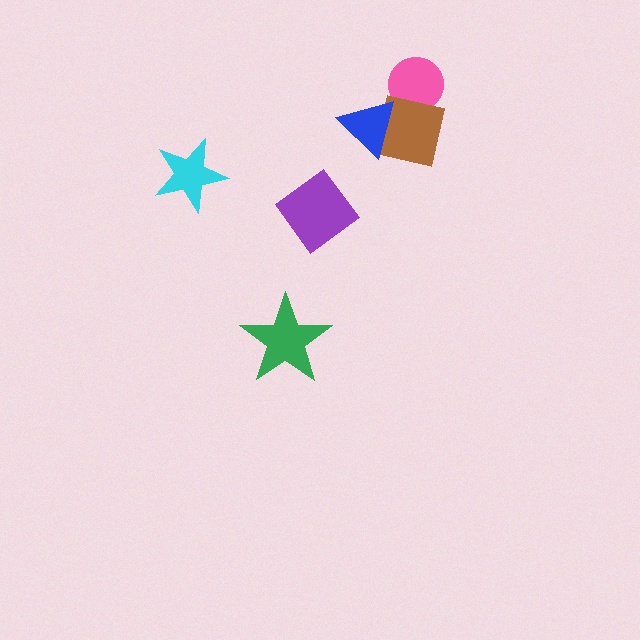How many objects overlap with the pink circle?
1 object overlaps with the pink circle.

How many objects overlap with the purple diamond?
0 objects overlap with the purple diamond.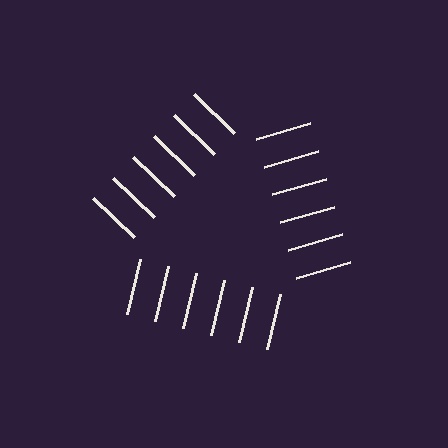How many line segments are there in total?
18 — 6 along each of the 3 edges.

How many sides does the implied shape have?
3 sides — the line-ends trace a triangle.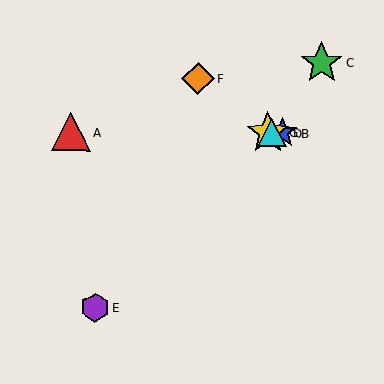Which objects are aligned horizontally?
Objects A, B, D, G are aligned horizontally.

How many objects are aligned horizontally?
4 objects (A, B, D, G) are aligned horizontally.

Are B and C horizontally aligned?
No, B is at y≈133 and C is at y≈63.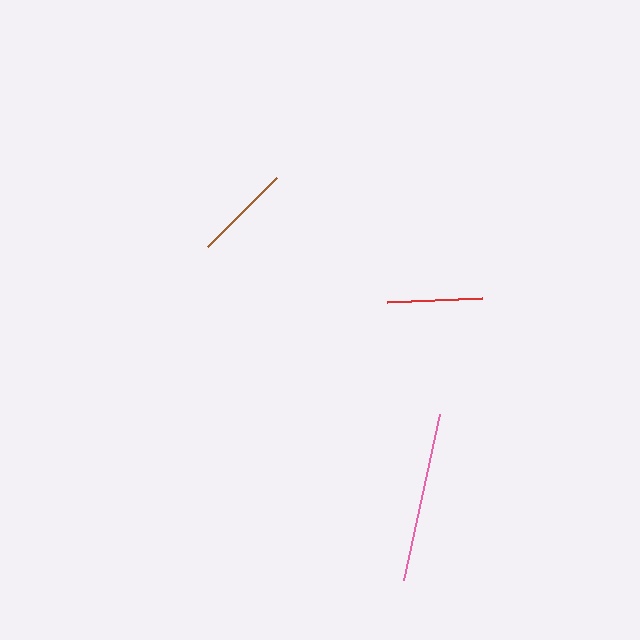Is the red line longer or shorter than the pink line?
The pink line is longer than the red line.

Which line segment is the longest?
The pink line is the longest at approximately 170 pixels.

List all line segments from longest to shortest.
From longest to shortest: pink, brown, red.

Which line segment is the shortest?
The red line is the shortest at approximately 96 pixels.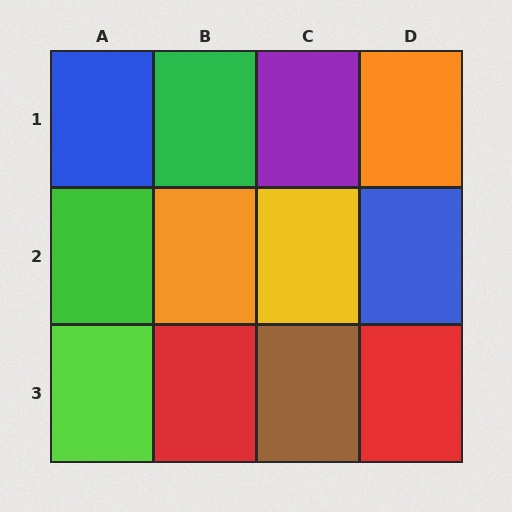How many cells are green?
2 cells are green.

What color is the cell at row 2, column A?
Green.